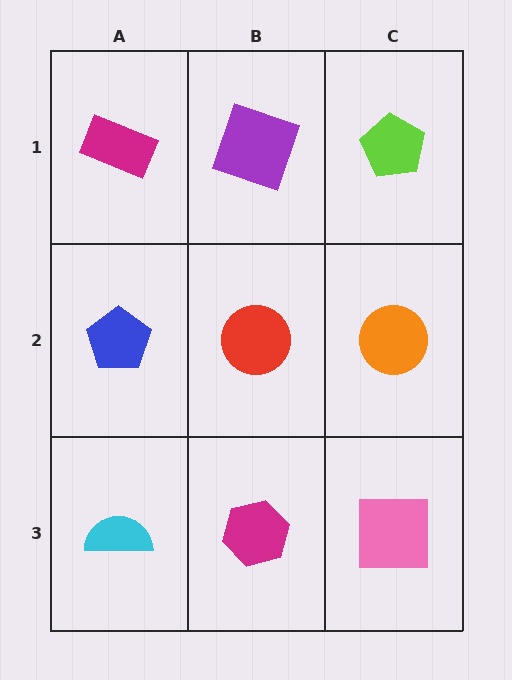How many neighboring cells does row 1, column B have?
3.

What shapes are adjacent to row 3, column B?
A red circle (row 2, column B), a cyan semicircle (row 3, column A), a pink square (row 3, column C).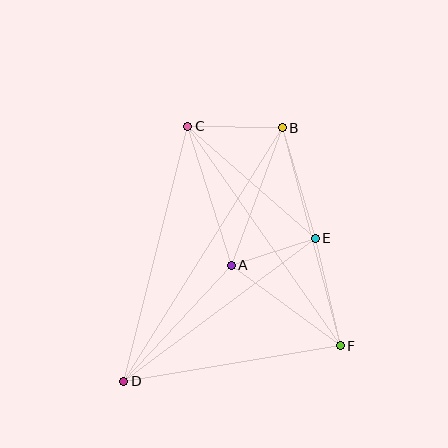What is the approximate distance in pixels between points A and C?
The distance between A and C is approximately 146 pixels.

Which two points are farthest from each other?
Points B and D are farthest from each other.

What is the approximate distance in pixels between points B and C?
The distance between B and C is approximately 95 pixels.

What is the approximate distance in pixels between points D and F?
The distance between D and F is approximately 219 pixels.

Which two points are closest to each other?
Points A and E are closest to each other.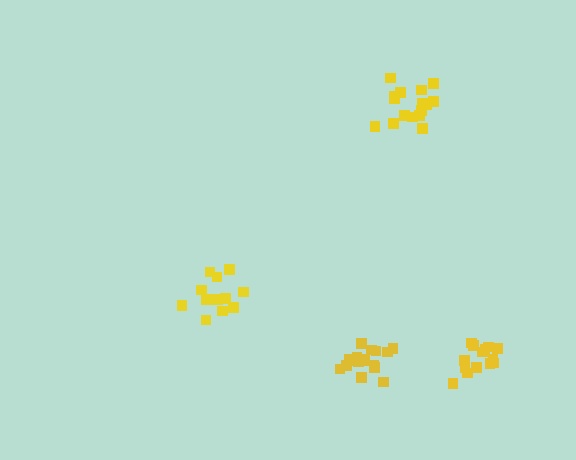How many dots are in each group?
Group 1: 12 dots, Group 2: 17 dots, Group 3: 16 dots, Group 4: 14 dots (59 total).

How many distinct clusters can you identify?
There are 4 distinct clusters.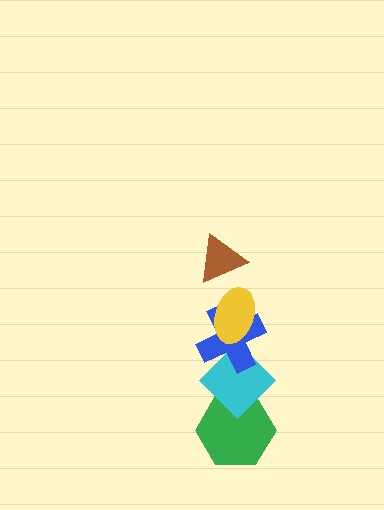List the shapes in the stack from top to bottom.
From top to bottom: the brown triangle, the yellow ellipse, the blue cross, the cyan diamond, the green hexagon.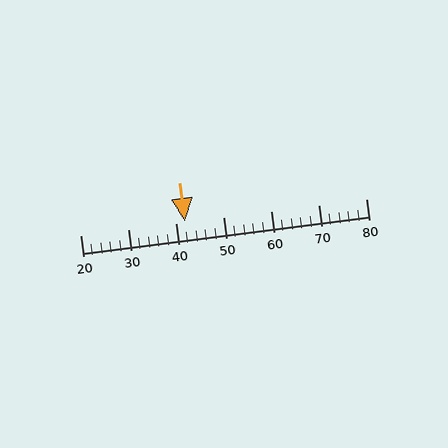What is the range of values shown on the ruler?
The ruler shows values from 20 to 80.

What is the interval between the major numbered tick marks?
The major tick marks are spaced 10 units apart.